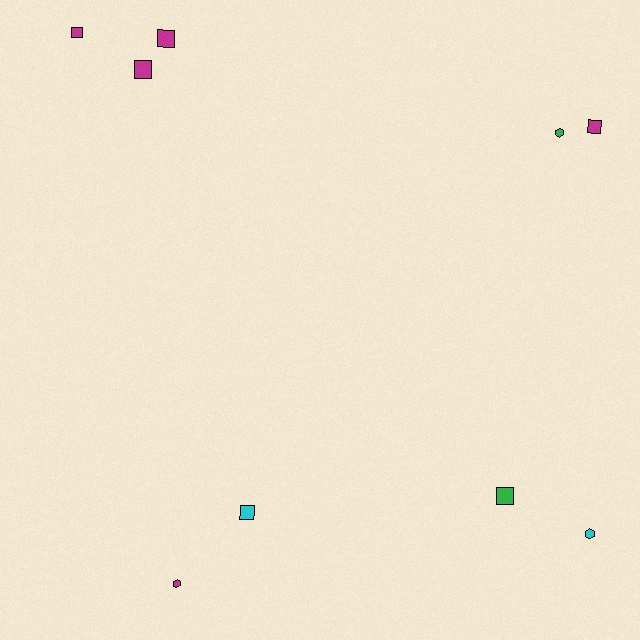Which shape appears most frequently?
Square, with 6 objects.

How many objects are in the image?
There are 9 objects.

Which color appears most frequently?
Magenta, with 5 objects.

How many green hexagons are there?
There is 1 green hexagon.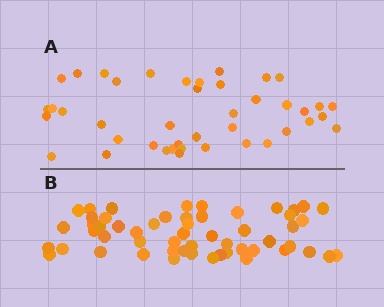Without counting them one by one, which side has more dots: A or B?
Region B (the bottom region) has more dots.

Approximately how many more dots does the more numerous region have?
Region B has approximately 15 more dots than region A.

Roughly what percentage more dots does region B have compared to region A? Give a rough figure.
About 30% more.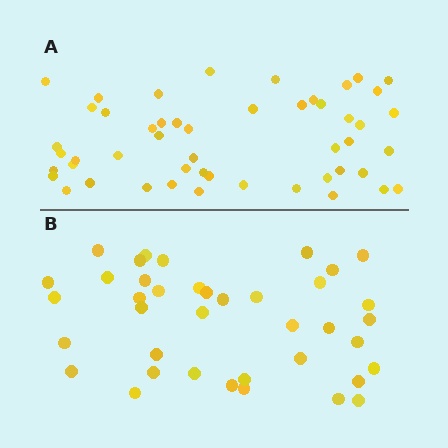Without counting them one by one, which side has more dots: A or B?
Region A (the top region) has more dots.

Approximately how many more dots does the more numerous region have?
Region A has roughly 12 or so more dots than region B.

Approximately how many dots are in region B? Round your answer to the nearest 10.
About 40 dots. (The exact count is 39, which rounds to 40.)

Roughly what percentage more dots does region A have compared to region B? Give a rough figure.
About 30% more.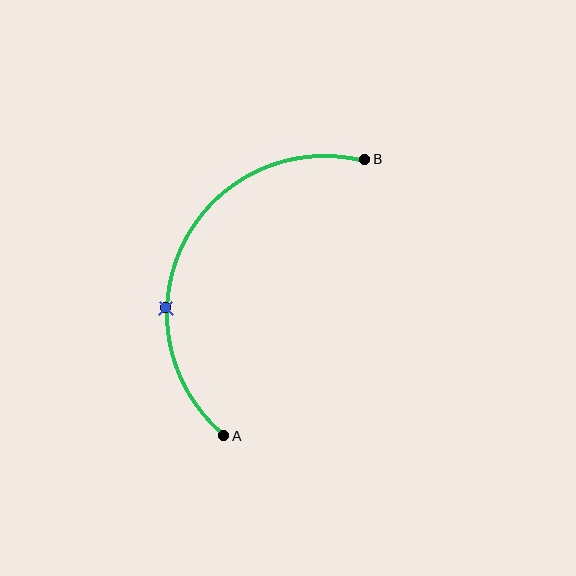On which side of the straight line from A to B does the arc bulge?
The arc bulges to the left of the straight line connecting A and B.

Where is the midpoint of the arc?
The arc midpoint is the point on the curve farthest from the straight line joining A and B. It sits to the left of that line.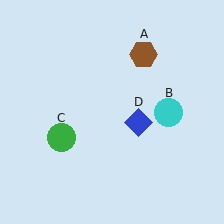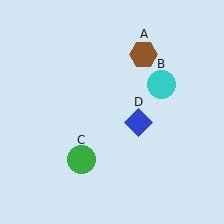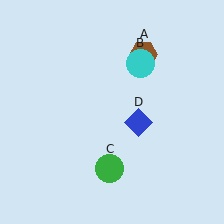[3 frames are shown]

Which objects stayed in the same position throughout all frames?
Brown hexagon (object A) and blue diamond (object D) remained stationary.